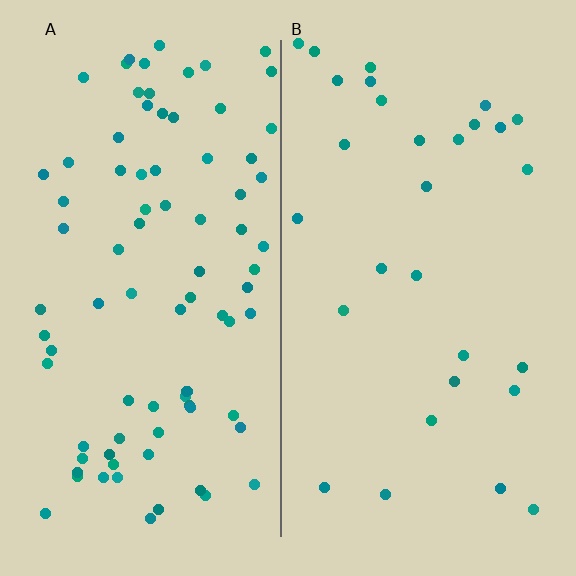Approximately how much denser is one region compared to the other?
Approximately 2.8× — region A over region B.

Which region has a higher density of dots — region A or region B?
A (the left).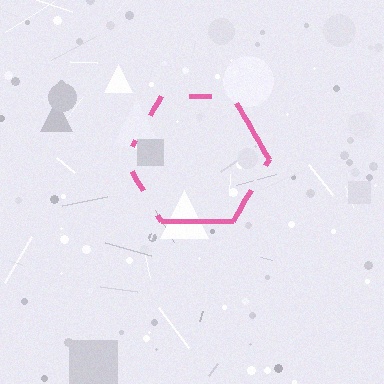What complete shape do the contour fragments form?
The contour fragments form a hexagon.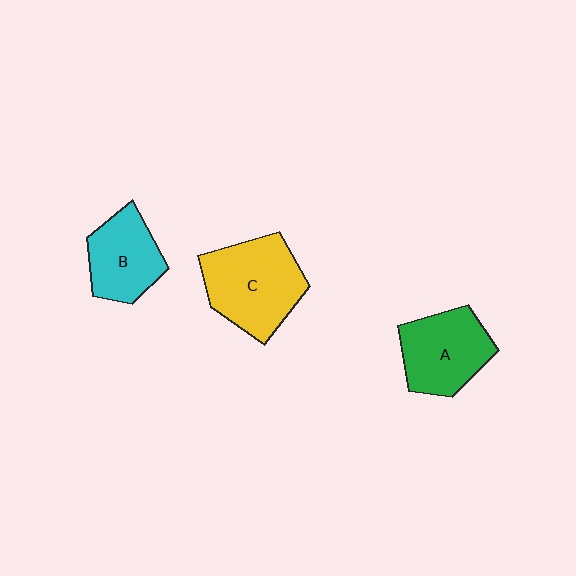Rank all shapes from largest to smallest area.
From largest to smallest: C (yellow), A (green), B (cyan).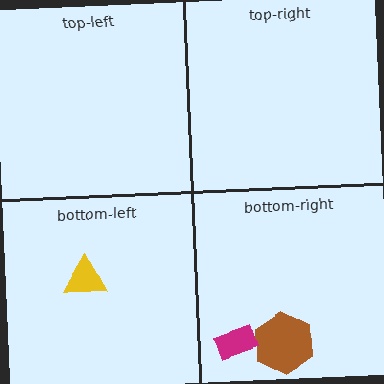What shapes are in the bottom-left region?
The yellow triangle.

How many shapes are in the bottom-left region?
1.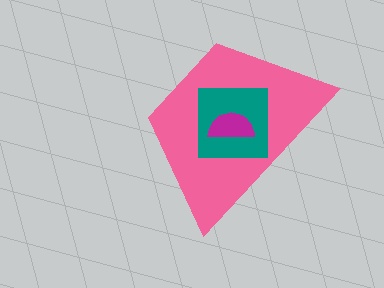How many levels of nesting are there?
3.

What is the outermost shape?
The pink trapezoid.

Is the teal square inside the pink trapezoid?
Yes.